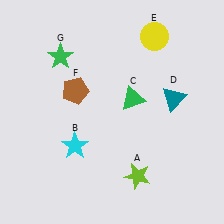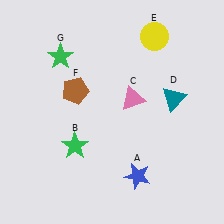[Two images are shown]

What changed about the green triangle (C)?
In Image 1, C is green. In Image 2, it changed to pink.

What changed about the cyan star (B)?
In Image 1, B is cyan. In Image 2, it changed to green.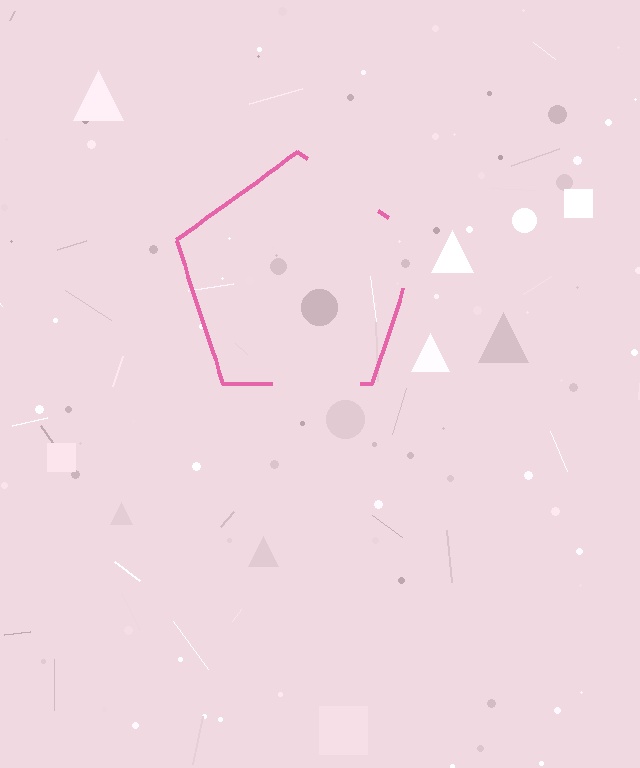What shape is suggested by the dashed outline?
The dashed outline suggests a pentagon.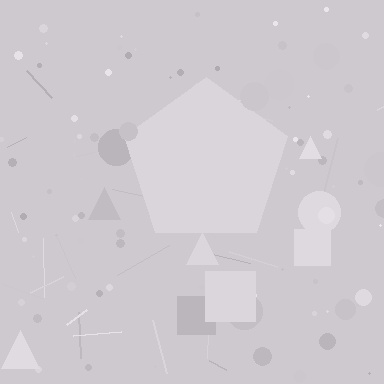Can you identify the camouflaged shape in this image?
The camouflaged shape is a pentagon.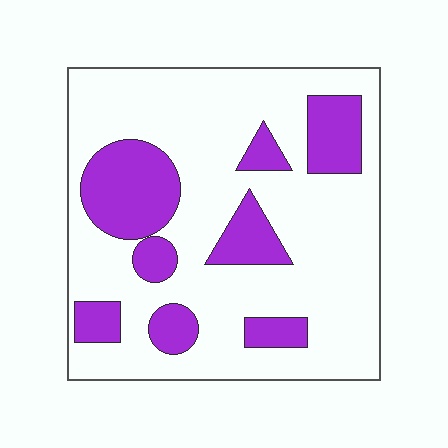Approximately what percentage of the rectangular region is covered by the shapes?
Approximately 25%.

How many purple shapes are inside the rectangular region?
8.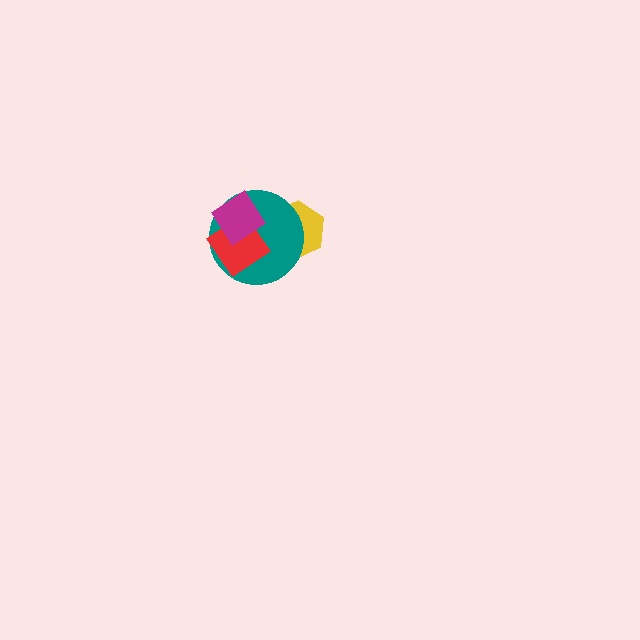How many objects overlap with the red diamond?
2 objects overlap with the red diamond.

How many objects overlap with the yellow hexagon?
1 object overlaps with the yellow hexagon.